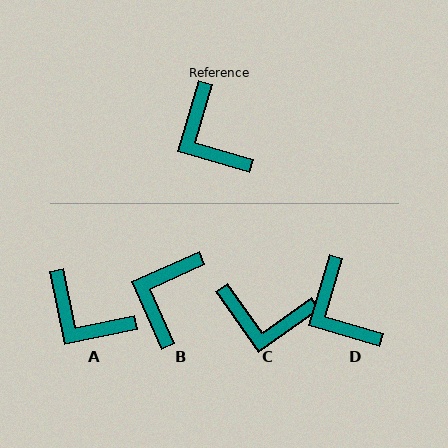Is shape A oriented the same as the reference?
No, it is off by about 28 degrees.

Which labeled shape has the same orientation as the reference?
D.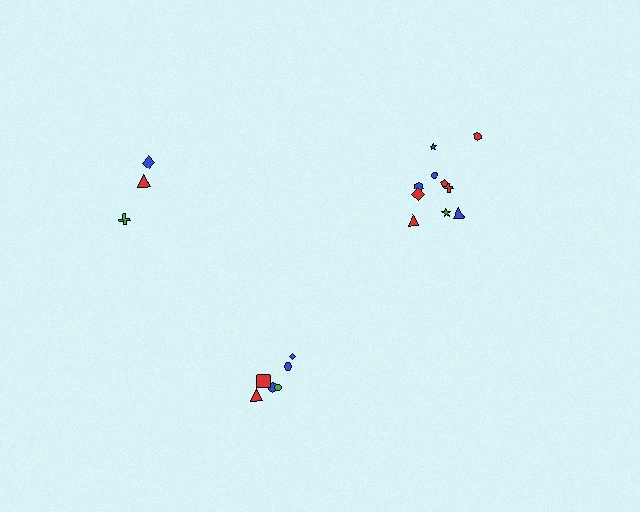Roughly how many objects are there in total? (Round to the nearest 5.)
Roughly 20 objects in total.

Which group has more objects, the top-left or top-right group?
The top-right group.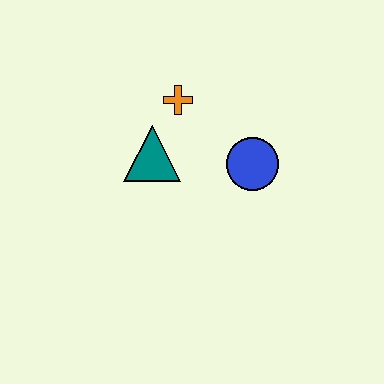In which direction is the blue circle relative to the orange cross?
The blue circle is to the right of the orange cross.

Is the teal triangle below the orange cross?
Yes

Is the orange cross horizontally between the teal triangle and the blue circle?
Yes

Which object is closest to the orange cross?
The teal triangle is closest to the orange cross.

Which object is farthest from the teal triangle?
The blue circle is farthest from the teal triangle.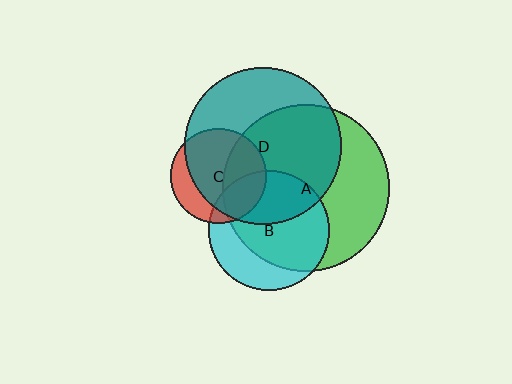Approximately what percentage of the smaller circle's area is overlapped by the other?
Approximately 35%.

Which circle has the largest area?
Circle A (green).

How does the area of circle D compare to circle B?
Approximately 1.7 times.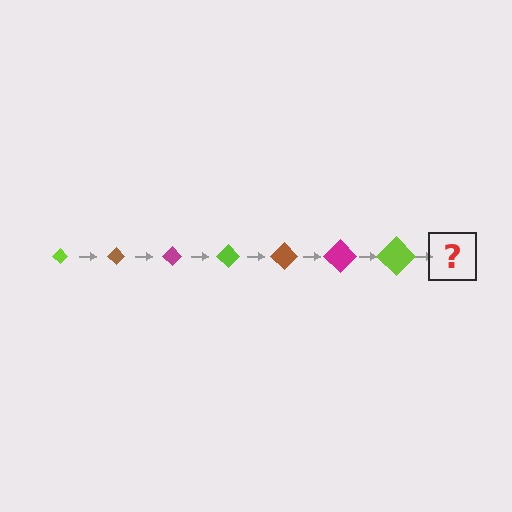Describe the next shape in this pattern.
It should be a brown diamond, larger than the previous one.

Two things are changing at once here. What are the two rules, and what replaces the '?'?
The two rules are that the diamond grows larger each step and the color cycles through lime, brown, and magenta. The '?' should be a brown diamond, larger than the previous one.